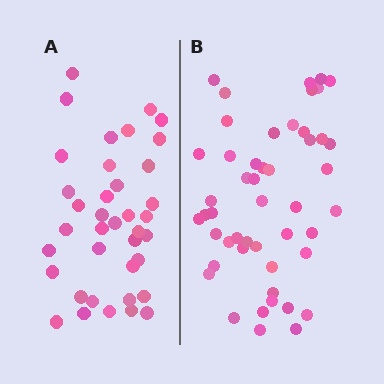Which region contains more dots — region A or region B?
Region B (the right region) has more dots.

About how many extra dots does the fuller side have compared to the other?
Region B has roughly 12 or so more dots than region A.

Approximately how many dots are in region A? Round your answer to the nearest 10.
About 40 dots. (The exact count is 38, which rounds to 40.)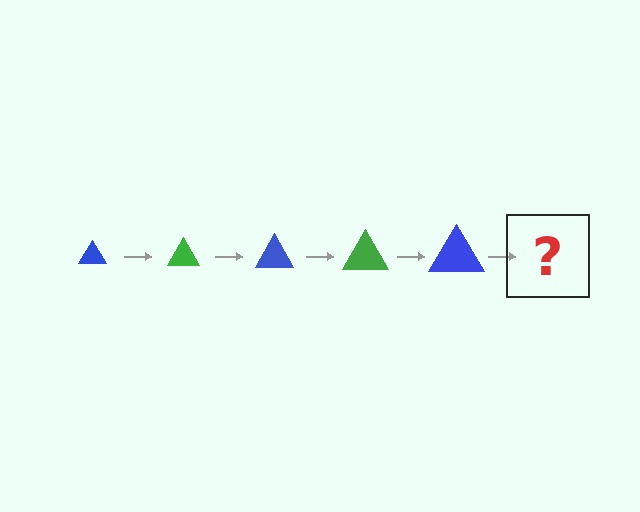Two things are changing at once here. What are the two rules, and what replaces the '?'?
The two rules are that the triangle grows larger each step and the color cycles through blue and green. The '?' should be a green triangle, larger than the previous one.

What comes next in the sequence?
The next element should be a green triangle, larger than the previous one.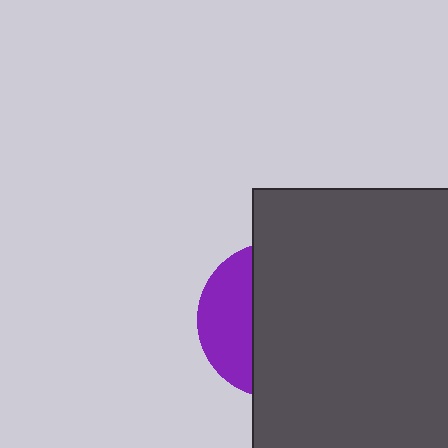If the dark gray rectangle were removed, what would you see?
You would see the complete purple circle.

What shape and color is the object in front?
The object in front is a dark gray rectangle.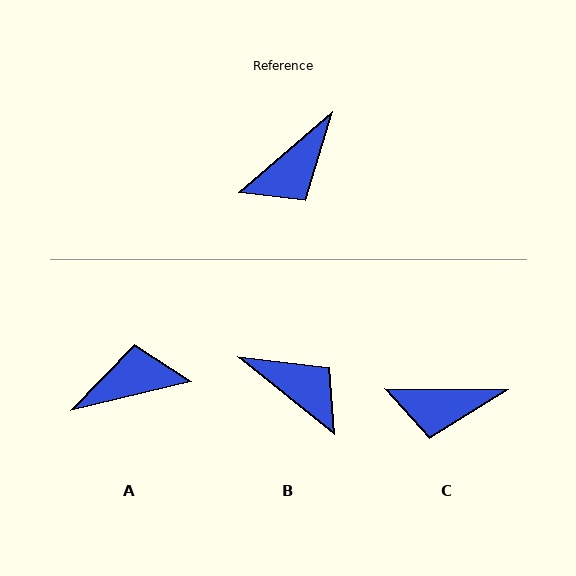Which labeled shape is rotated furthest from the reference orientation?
A, about 153 degrees away.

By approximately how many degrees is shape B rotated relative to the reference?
Approximately 101 degrees counter-clockwise.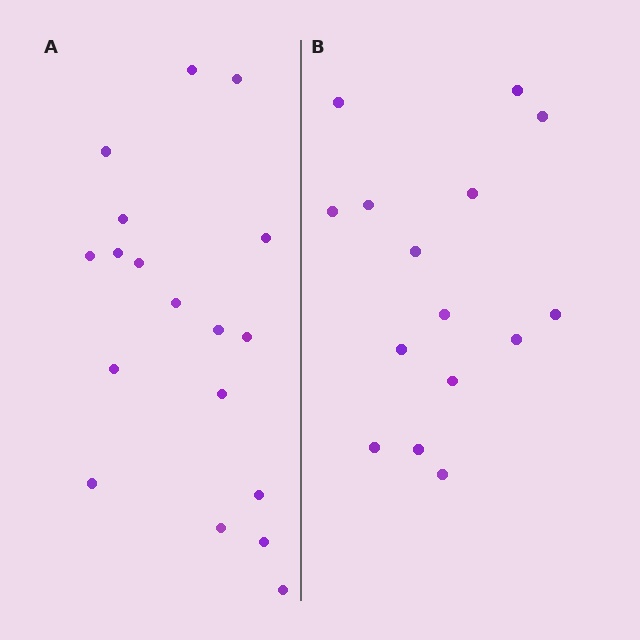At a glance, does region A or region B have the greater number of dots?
Region A (the left region) has more dots.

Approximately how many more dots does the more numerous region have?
Region A has just a few more — roughly 2 or 3 more dots than region B.